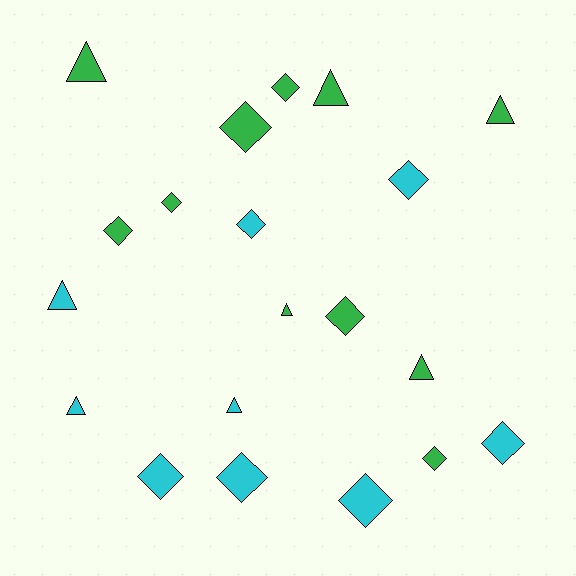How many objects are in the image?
There are 20 objects.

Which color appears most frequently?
Green, with 11 objects.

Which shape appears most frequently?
Diamond, with 12 objects.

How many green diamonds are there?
There are 6 green diamonds.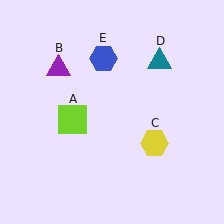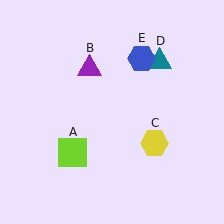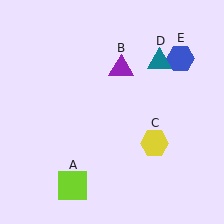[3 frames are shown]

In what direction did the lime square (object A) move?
The lime square (object A) moved down.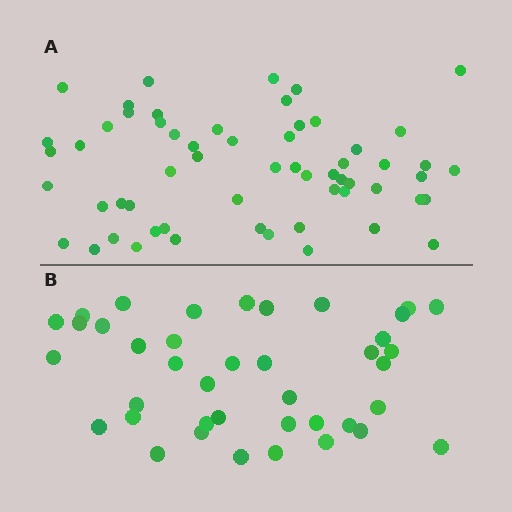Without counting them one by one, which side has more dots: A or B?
Region A (the top region) has more dots.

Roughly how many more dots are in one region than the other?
Region A has approximately 20 more dots than region B.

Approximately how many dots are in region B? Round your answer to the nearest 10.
About 40 dots.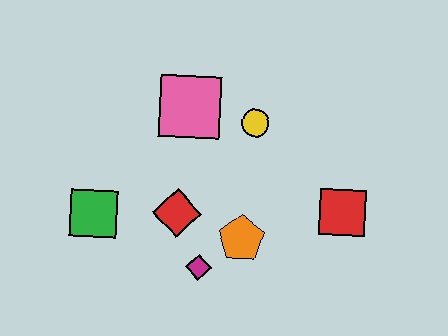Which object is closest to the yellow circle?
The pink square is closest to the yellow circle.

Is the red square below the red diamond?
No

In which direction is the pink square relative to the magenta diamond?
The pink square is above the magenta diamond.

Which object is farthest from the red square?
The green square is farthest from the red square.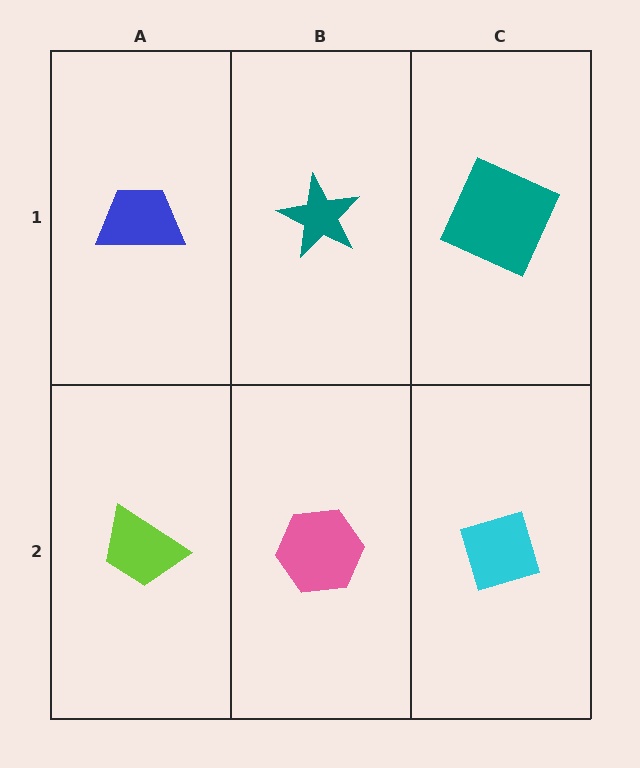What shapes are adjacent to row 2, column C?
A teal square (row 1, column C), a pink hexagon (row 2, column B).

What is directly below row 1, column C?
A cyan diamond.